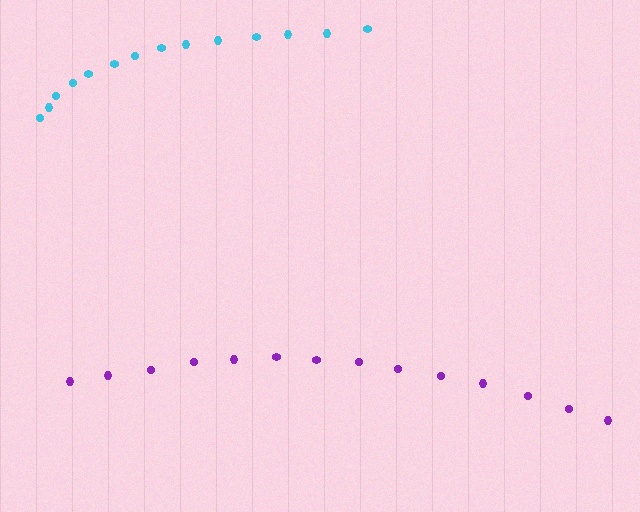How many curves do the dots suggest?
There are 2 distinct paths.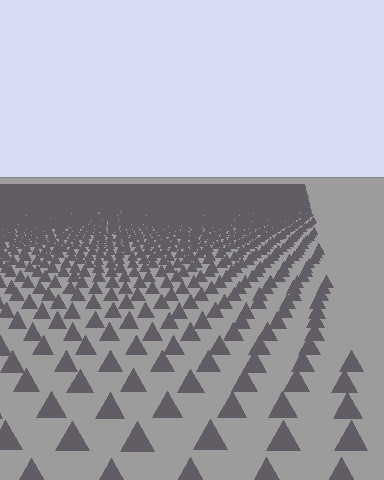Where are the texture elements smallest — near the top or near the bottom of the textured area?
Near the top.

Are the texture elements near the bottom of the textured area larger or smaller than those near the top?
Larger. Near the bottom, elements are closer to the viewer and appear at a bigger on-screen size.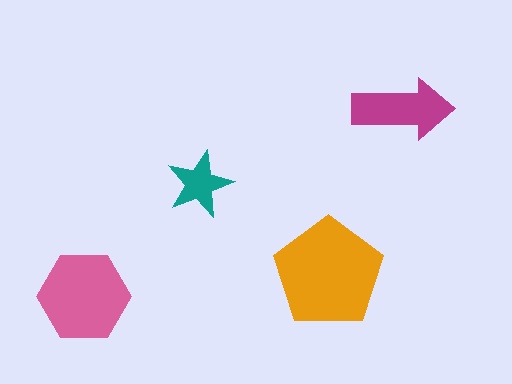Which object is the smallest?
The teal star.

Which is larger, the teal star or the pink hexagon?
The pink hexagon.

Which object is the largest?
The orange pentagon.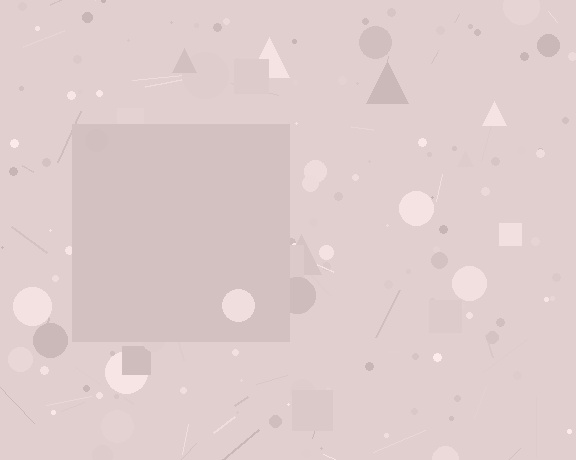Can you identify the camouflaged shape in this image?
The camouflaged shape is a square.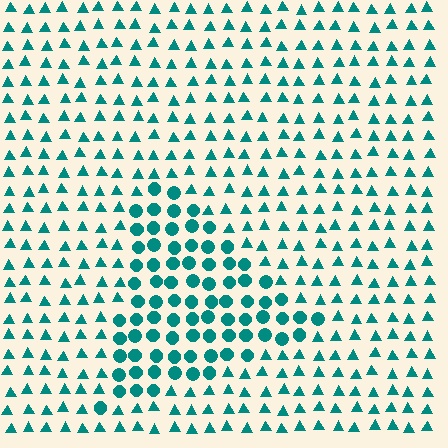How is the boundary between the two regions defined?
The boundary is defined by a change in element shape: circles inside vs. triangles outside. All elements share the same color and spacing.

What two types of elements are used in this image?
The image uses circles inside the triangle region and triangles outside it.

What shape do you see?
I see a triangle.